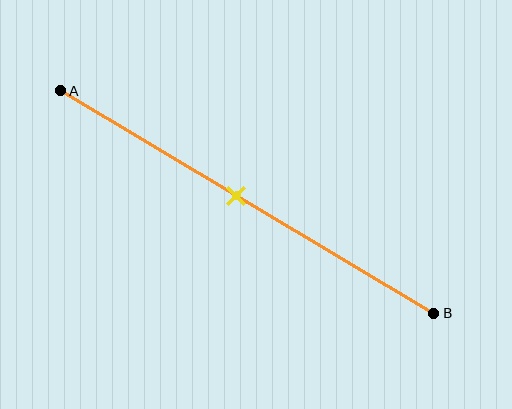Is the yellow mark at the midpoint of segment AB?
Yes, the mark is approximately at the midpoint.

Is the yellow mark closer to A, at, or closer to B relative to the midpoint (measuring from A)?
The yellow mark is approximately at the midpoint of segment AB.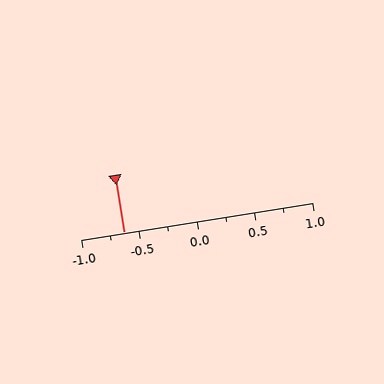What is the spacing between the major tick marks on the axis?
The major ticks are spaced 0.5 apart.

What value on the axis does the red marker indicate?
The marker indicates approximately -0.62.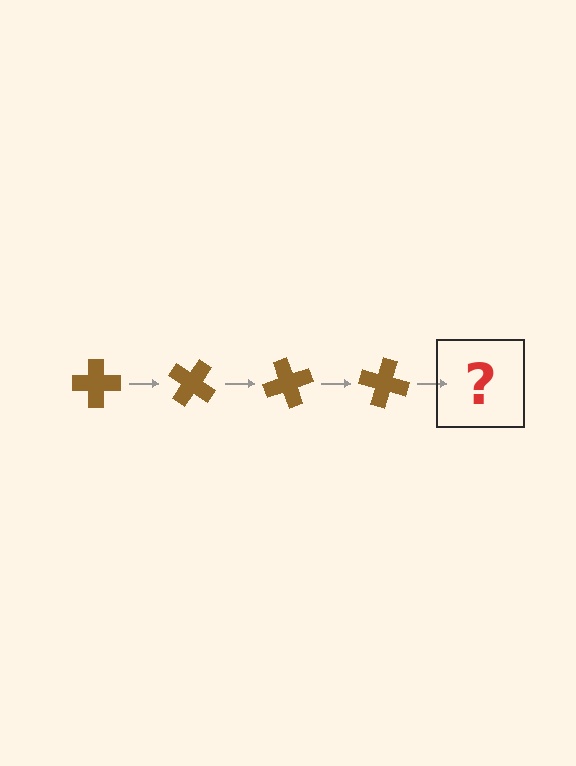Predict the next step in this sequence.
The next step is a brown cross rotated 140 degrees.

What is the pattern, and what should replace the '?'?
The pattern is that the cross rotates 35 degrees each step. The '?' should be a brown cross rotated 140 degrees.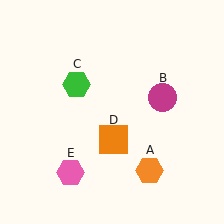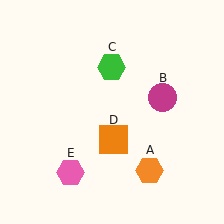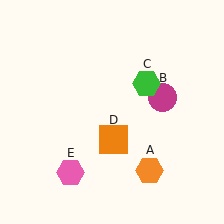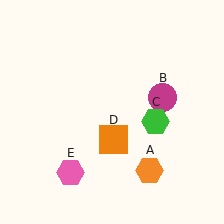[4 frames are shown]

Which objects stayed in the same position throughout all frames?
Orange hexagon (object A) and magenta circle (object B) and orange square (object D) and pink hexagon (object E) remained stationary.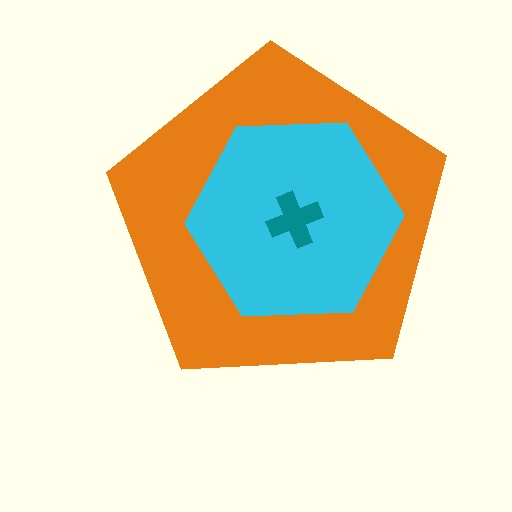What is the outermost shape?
The orange pentagon.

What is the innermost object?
The teal cross.